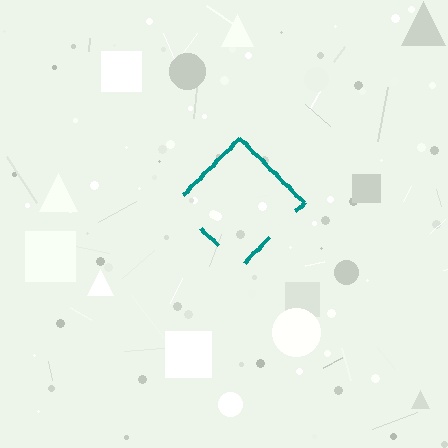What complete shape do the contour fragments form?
The contour fragments form a diamond.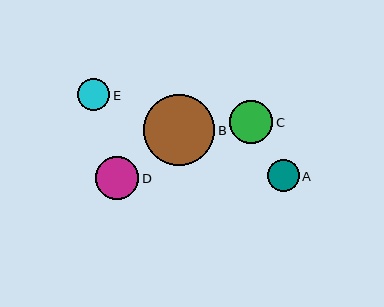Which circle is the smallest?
Circle A is the smallest with a size of approximately 31 pixels.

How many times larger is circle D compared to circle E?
Circle D is approximately 1.3 times the size of circle E.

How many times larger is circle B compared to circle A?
Circle B is approximately 2.3 times the size of circle A.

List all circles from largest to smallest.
From largest to smallest: B, D, C, E, A.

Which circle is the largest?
Circle B is the largest with a size of approximately 71 pixels.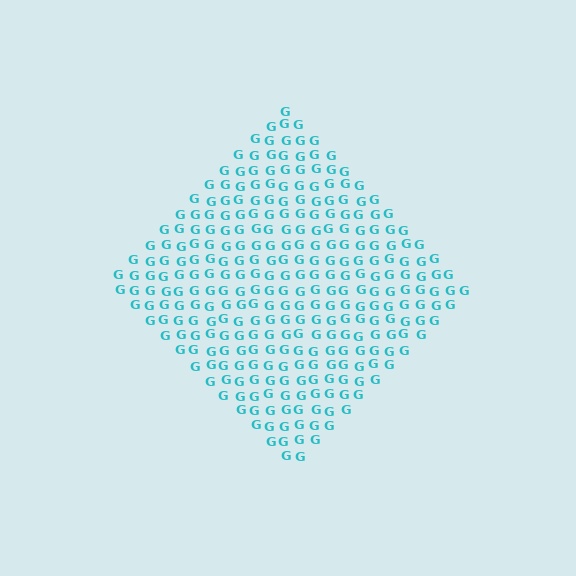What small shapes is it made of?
It is made of small letter G's.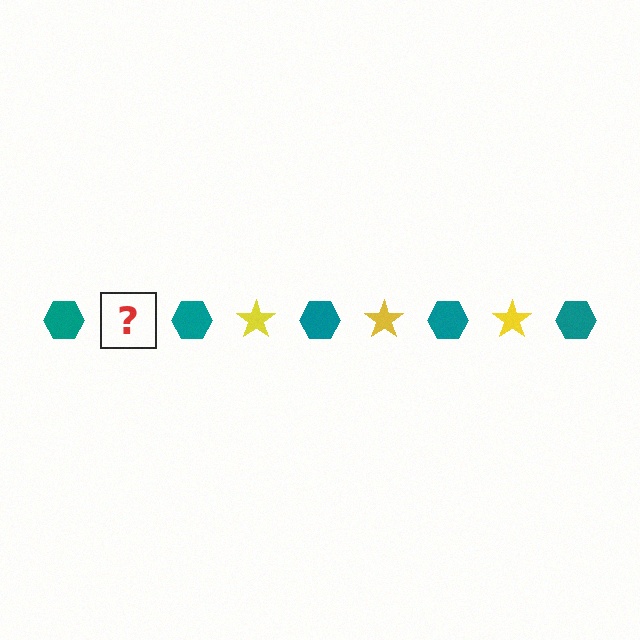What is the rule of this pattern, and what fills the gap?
The rule is that the pattern alternates between teal hexagon and yellow star. The gap should be filled with a yellow star.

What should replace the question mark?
The question mark should be replaced with a yellow star.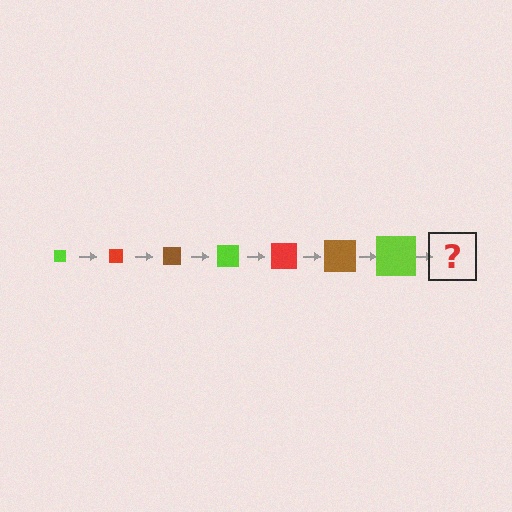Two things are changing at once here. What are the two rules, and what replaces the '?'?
The two rules are that the square grows larger each step and the color cycles through lime, red, and brown. The '?' should be a red square, larger than the previous one.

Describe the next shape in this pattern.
It should be a red square, larger than the previous one.